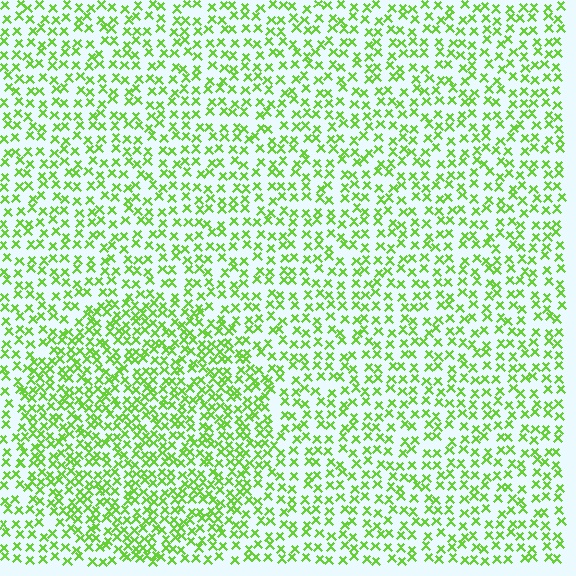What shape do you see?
I see a circle.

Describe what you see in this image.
The image contains small lime elements arranged at two different densities. A circle-shaped region is visible where the elements are more densely packed than the surrounding area.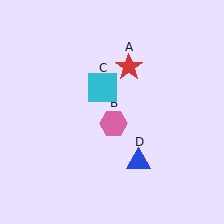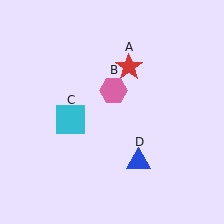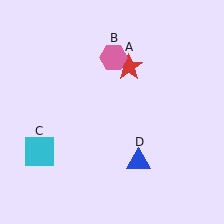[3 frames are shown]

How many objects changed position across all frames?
2 objects changed position: pink hexagon (object B), cyan square (object C).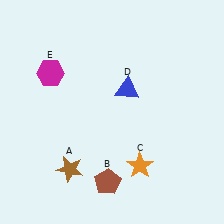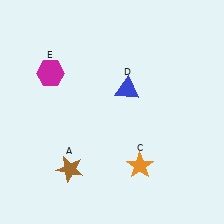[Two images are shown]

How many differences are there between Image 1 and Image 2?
There is 1 difference between the two images.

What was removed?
The brown pentagon (B) was removed in Image 2.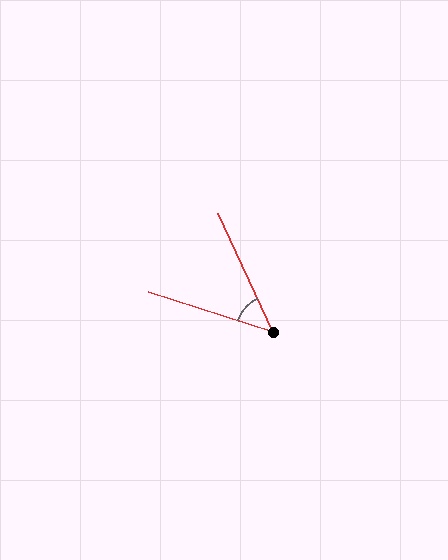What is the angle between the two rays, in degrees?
Approximately 47 degrees.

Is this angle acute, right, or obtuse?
It is acute.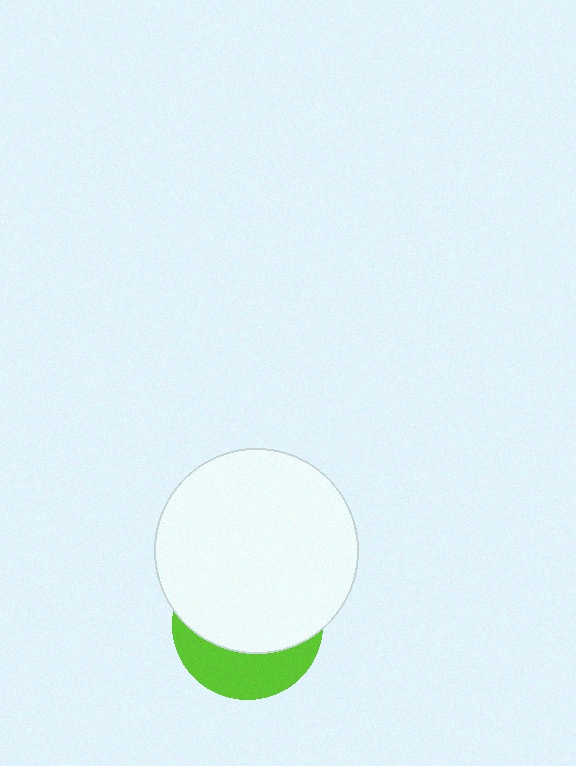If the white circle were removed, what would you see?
You would see the complete lime circle.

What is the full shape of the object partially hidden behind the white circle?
The partially hidden object is a lime circle.